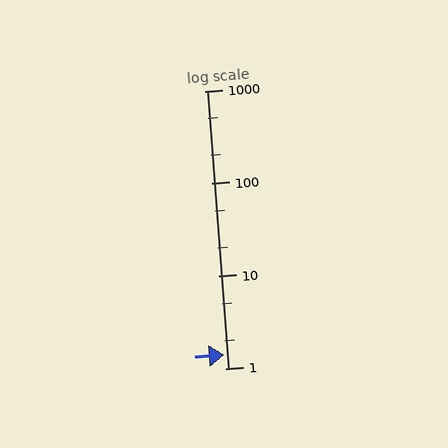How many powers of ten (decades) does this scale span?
The scale spans 3 decades, from 1 to 1000.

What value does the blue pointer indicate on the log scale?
The pointer indicates approximately 1.4.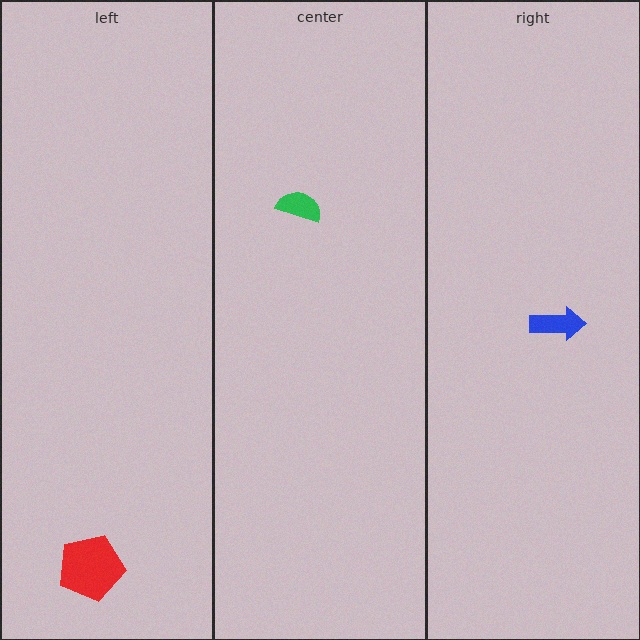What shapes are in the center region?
The green semicircle.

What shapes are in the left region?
The red pentagon.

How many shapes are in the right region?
1.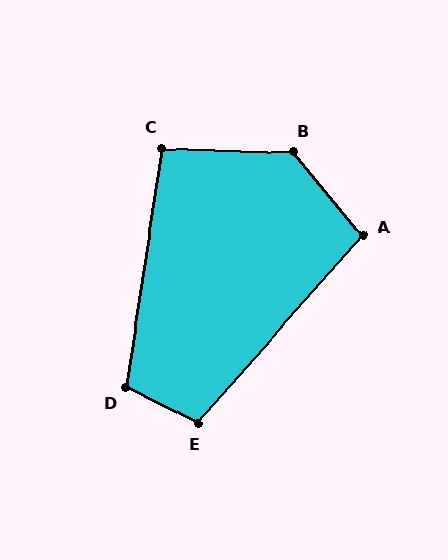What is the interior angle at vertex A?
Approximately 99 degrees (obtuse).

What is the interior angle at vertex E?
Approximately 105 degrees (obtuse).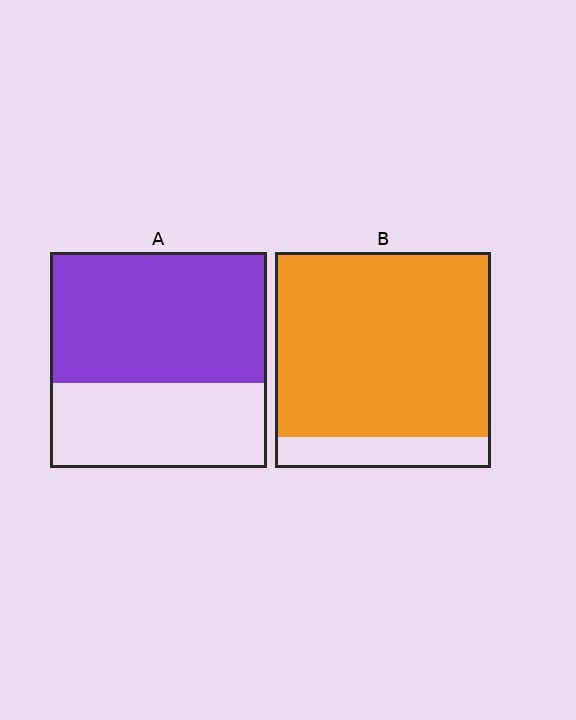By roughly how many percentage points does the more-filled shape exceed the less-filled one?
By roughly 25 percentage points (B over A).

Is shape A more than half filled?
Yes.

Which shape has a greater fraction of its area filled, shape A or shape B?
Shape B.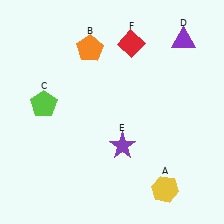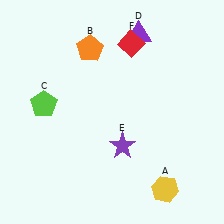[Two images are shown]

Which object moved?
The purple triangle (D) moved left.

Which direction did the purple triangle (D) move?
The purple triangle (D) moved left.